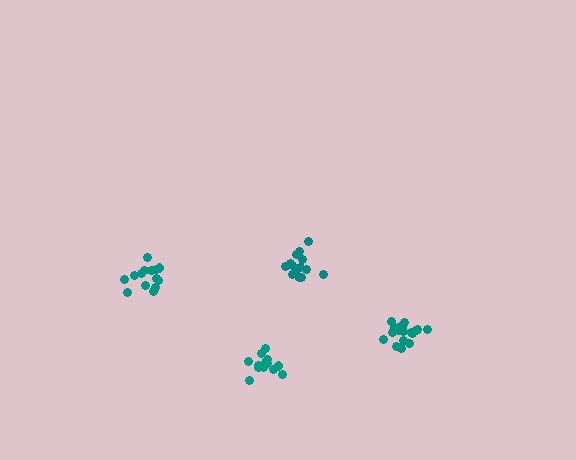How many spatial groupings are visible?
There are 4 spatial groupings.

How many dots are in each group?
Group 1: 19 dots, Group 2: 15 dots, Group 3: 14 dots, Group 4: 14 dots (62 total).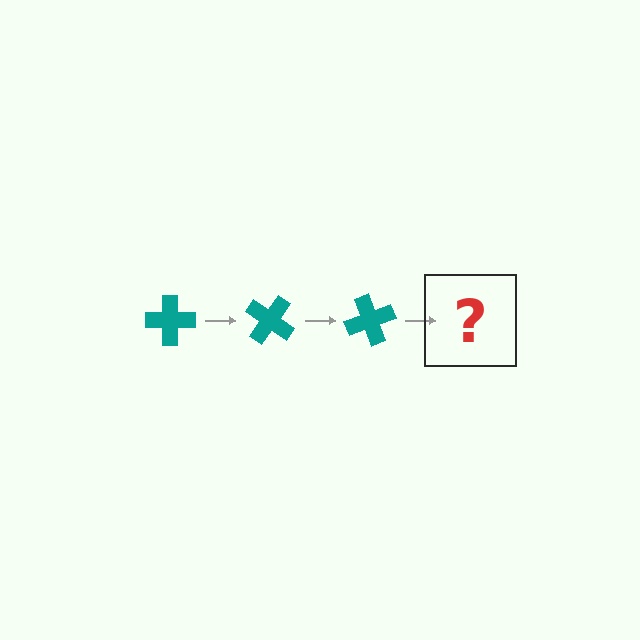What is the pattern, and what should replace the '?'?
The pattern is that the cross rotates 35 degrees each step. The '?' should be a teal cross rotated 105 degrees.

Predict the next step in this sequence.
The next step is a teal cross rotated 105 degrees.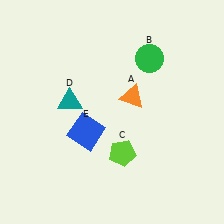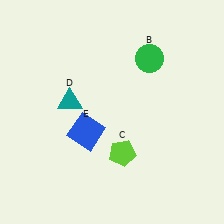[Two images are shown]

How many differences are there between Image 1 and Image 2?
There is 1 difference between the two images.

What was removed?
The orange triangle (A) was removed in Image 2.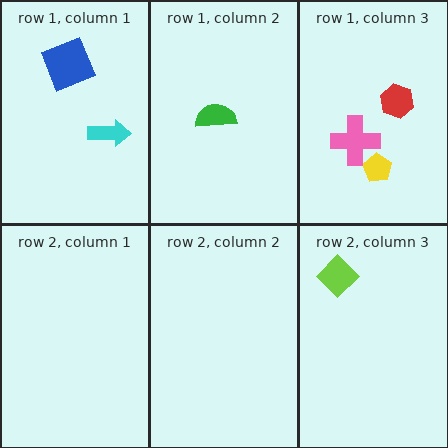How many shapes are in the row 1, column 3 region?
3.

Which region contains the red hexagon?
The row 1, column 3 region.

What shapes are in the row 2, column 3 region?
The lime diamond.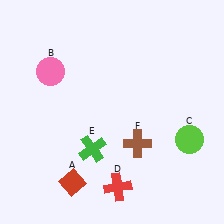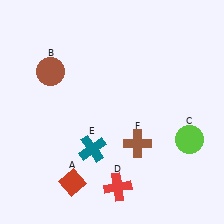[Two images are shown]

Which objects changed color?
B changed from pink to brown. E changed from green to teal.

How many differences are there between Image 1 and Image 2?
There are 2 differences between the two images.